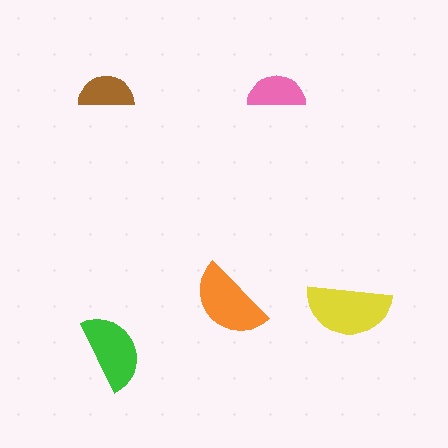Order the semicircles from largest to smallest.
the yellow one, the orange one, the green one, the pink one, the brown one.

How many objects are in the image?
There are 5 objects in the image.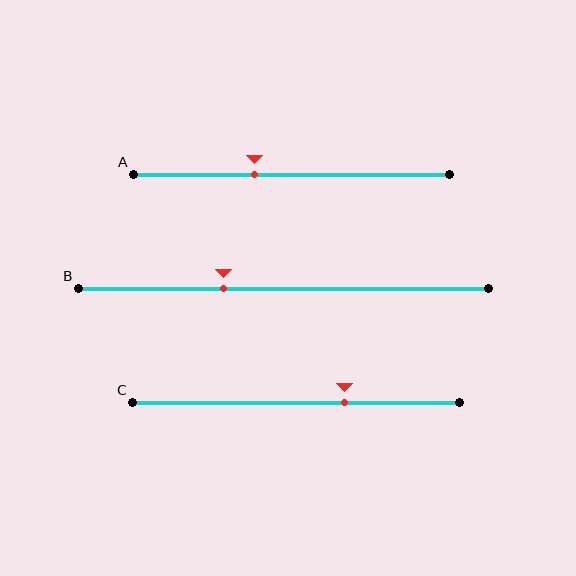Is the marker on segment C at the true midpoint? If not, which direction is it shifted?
No, the marker on segment C is shifted to the right by about 15% of the segment length.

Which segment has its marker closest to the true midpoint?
Segment A has its marker closest to the true midpoint.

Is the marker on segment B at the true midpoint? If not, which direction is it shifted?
No, the marker on segment B is shifted to the left by about 15% of the segment length.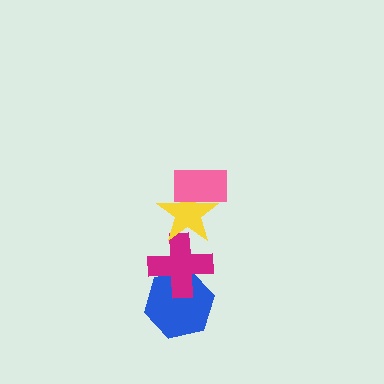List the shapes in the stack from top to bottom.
From top to bottom: the pink rectangle, the yellow star, the magenta cross, the blue hexagon.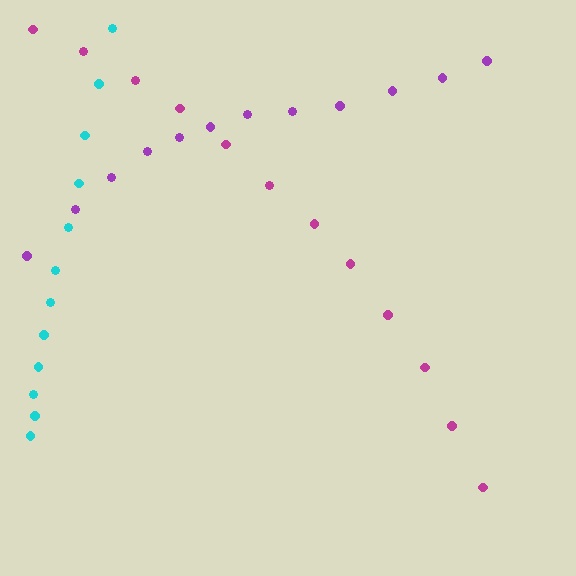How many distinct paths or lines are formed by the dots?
There are 3 distinct paths.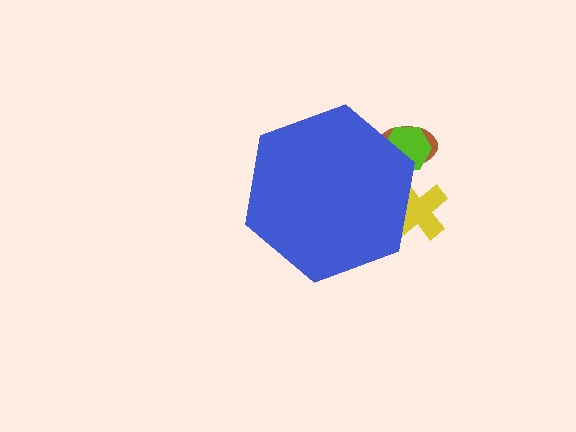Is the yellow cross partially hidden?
Yes, the yellow cross is partially hidden behind the blue hexagon.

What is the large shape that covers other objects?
A blue hexagon.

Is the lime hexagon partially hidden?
Yes, the lime hexagon is partially hidden behind the blue hexagon.